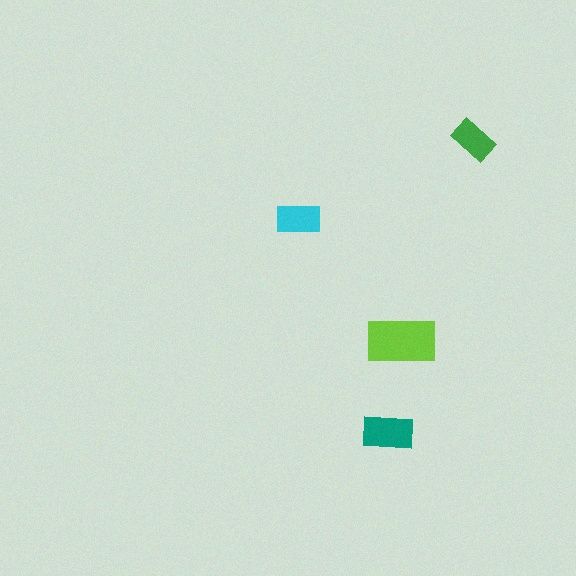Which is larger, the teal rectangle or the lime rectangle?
The lime one.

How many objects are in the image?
There are 4 objects in the image.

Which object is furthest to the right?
The green rectangle is rightmost.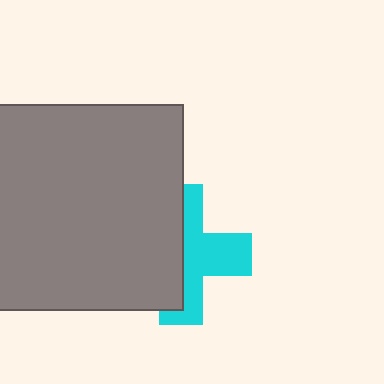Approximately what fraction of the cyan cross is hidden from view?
Roughly 50% of the cyan cross is hidden behind the gray square.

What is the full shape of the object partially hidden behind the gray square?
The partially hidden object is a cyan cross.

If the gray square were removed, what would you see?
You would see the complete cyan cross.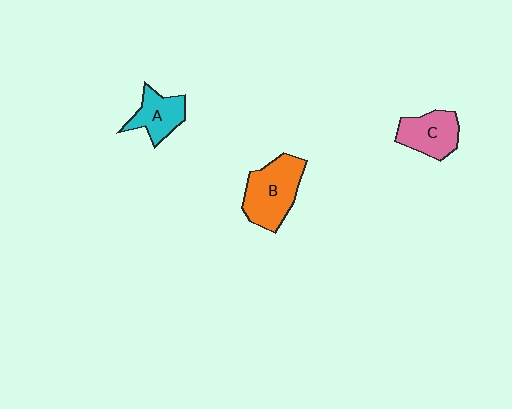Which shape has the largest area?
Shape B (orange).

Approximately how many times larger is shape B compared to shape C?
Approximately 1.4 times.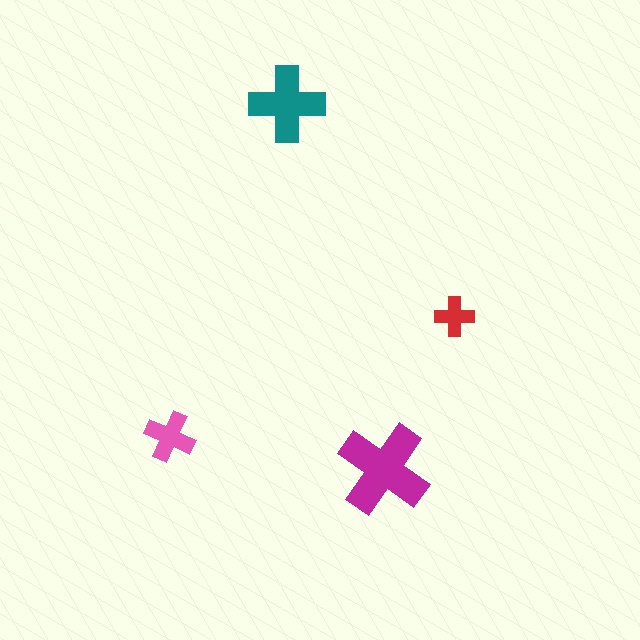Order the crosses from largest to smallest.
the magenta one, the teal one, the pink one, the red one.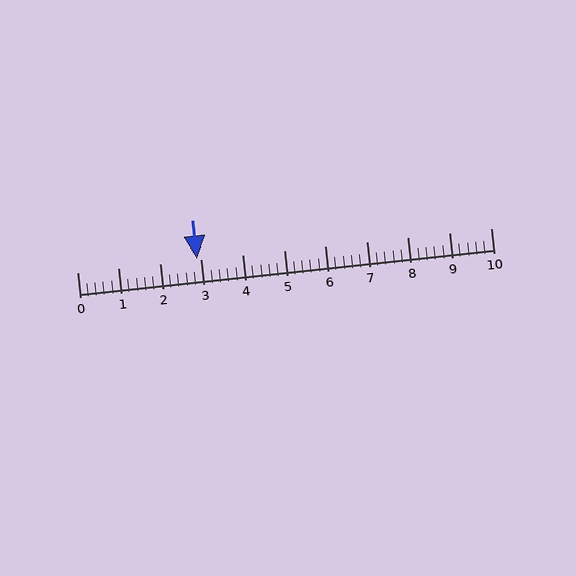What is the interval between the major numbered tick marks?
The major tick marks are spaced 1 units apart.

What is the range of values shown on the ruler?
The ruler shows values from 0 to 10.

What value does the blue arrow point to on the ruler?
The blue arrow points to approximately 2.9.